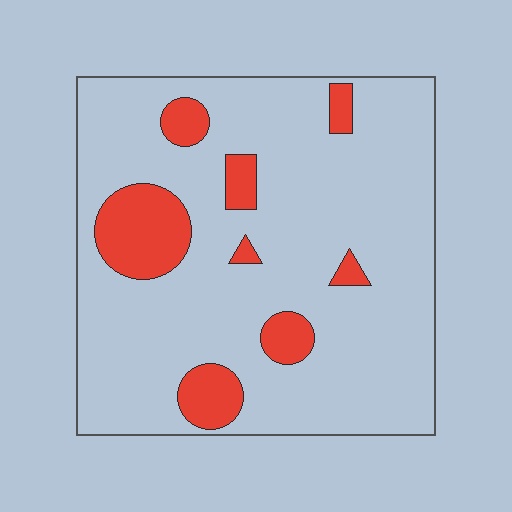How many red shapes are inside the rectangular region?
8.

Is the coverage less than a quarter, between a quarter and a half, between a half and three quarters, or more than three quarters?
Less than a quarter.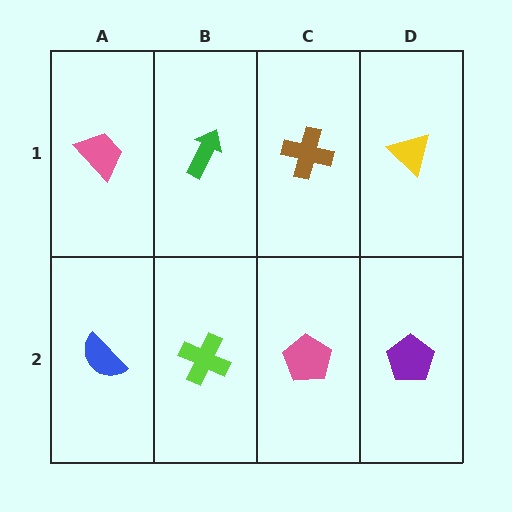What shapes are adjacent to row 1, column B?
A lime cross (row 2, column B), a pink trapezoid (row 1, column A), a brown cross (row 1, column C).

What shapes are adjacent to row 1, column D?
A purple pentagon (row 2, column D), a brown cross (row 1, column C).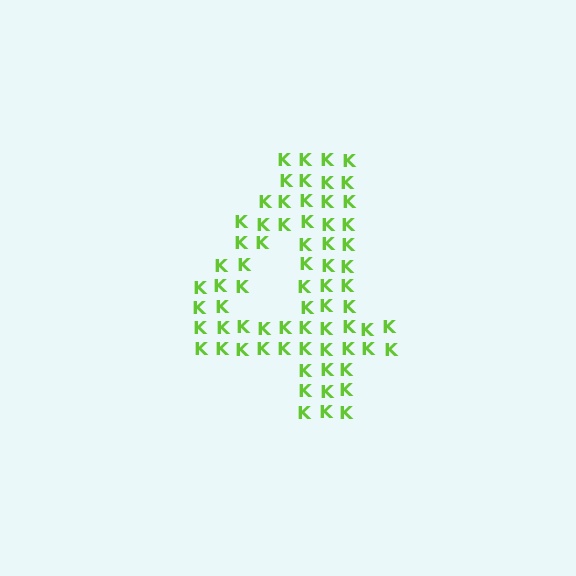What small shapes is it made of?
It is made of small letter K's.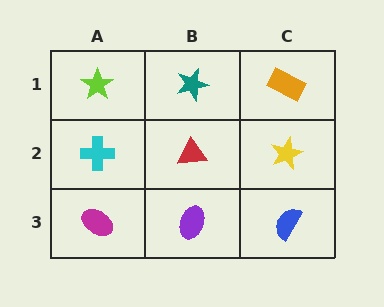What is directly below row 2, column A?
A magenta ellipse.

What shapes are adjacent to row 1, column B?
A red triangle (row 2, column B), a lime star (row 1, column A), an orange rectangle (row 1, column C).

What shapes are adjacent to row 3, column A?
A cyan cross (row 2, column A), a purple ellipse (row 3, column B).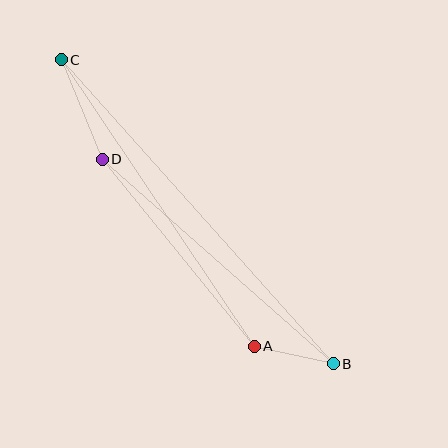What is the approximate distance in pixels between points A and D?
The distance between A and D is approximately 241 pixels.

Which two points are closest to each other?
Points A and B are closest to each other.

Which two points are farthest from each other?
Points B and C are farthest from each other.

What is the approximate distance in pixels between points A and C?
The distance between A and C is approximately 345 pixels.